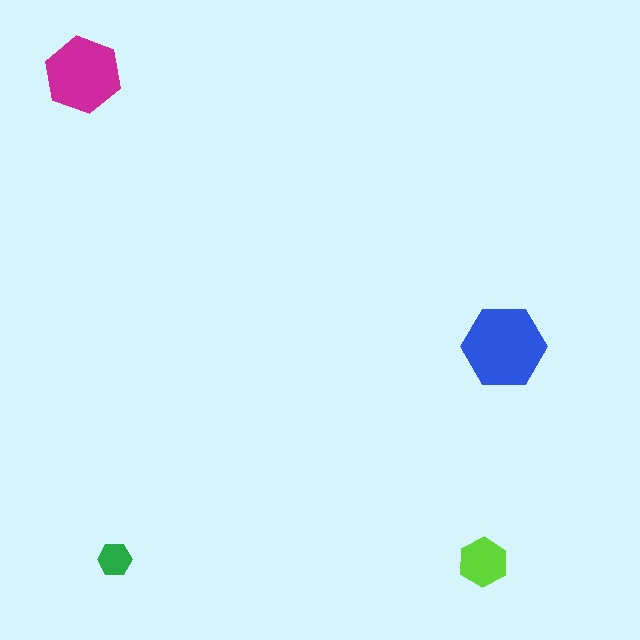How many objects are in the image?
There are 4 objects in the image.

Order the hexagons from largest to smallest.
the blue one, the magenta one, the lime one, the green one.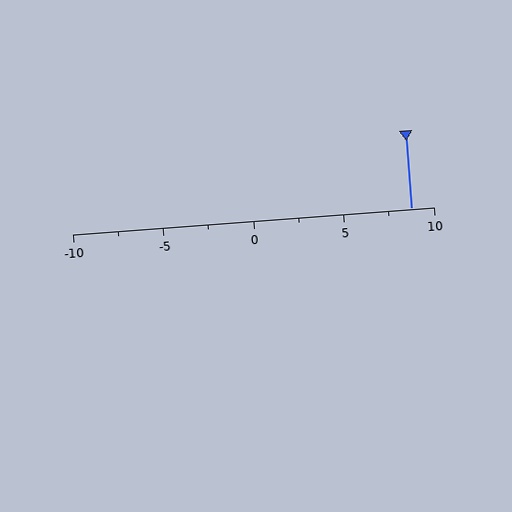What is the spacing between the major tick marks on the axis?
The major ticks are spaced 5 apart.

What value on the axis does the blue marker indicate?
The marker indicates approximately 8.8.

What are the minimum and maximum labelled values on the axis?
The axis runs from -10 to 10.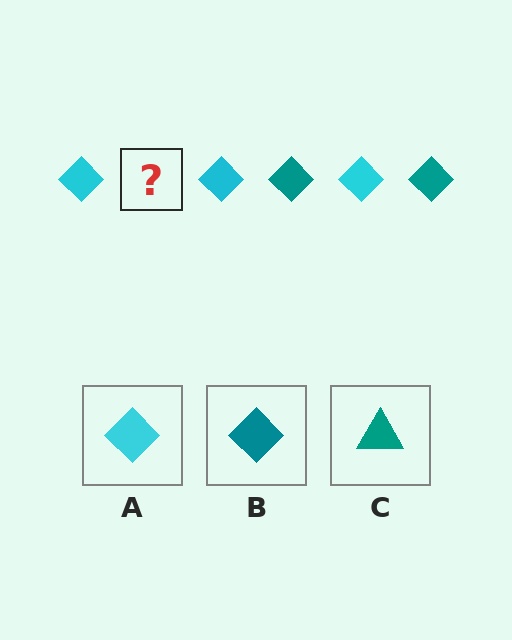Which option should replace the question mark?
Option B.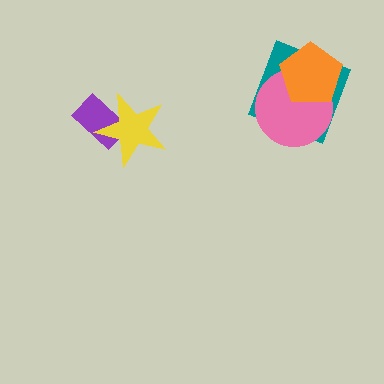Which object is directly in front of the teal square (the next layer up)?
The pink circle is directly in front of the teal square.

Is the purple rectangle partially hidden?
Yes, it is partially covered by another shape.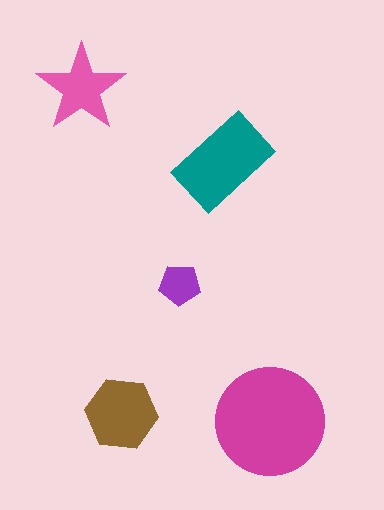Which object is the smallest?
The purple pentagon.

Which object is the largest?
The magenta circle.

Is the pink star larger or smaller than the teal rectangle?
Smaller.